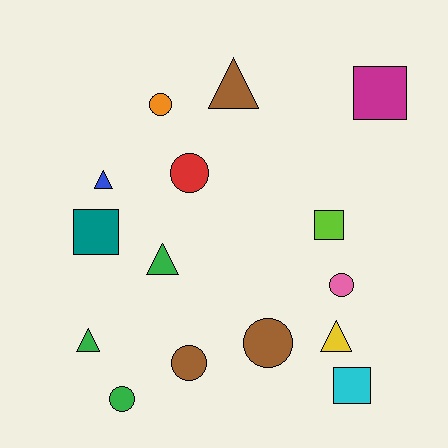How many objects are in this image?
There are 15 objects.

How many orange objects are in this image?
There is 1 orange object.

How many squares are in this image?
There are 4 squares.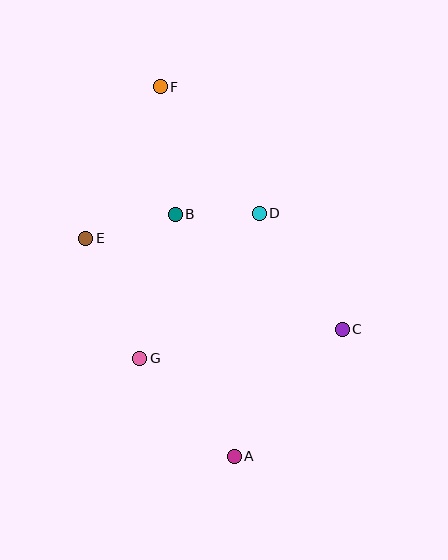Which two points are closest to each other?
Points B and D are closest to each other.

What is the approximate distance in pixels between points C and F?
The distance between C and F is approximately 303 pixels.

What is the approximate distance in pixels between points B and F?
The distance between B and F is approximately 129 pixels.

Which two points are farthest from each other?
Points A and F are farthest from each other.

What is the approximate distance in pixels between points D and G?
The distance between D and G is approximately 188 pixels.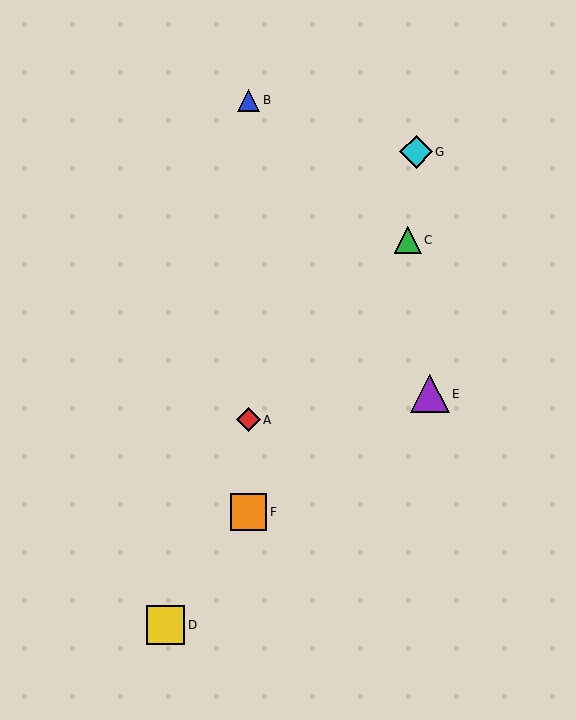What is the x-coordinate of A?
Object A is at x≈248.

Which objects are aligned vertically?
Objects A, B, F are aligned vertically.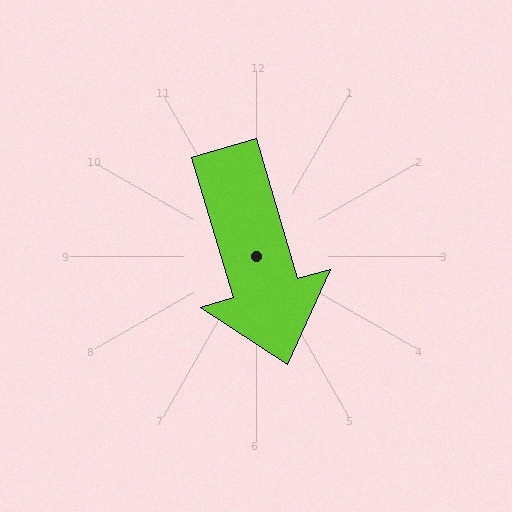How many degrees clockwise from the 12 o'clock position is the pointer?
Approximately 164 degrees.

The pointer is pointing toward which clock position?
Roughly 5 o'clock.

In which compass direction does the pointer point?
South.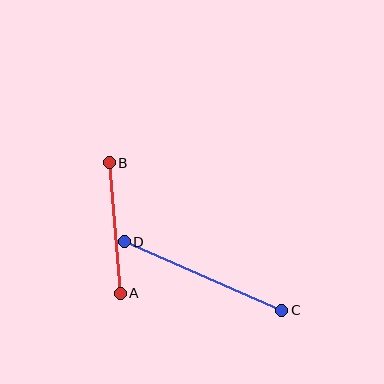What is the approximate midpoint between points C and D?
The midpoint is at approximately (203, 276) pixels.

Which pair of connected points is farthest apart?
Points C and D are farthest apart.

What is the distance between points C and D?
The distance is approximately 172 pixels.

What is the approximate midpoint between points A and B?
The midpoint is at approximately (115, 228) pixels.